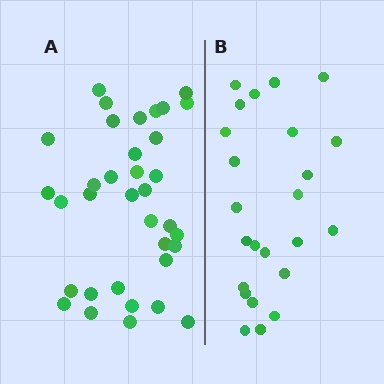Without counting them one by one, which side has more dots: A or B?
Region A (the left region) has more dots.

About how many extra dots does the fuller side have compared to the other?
Region A has roughly 12 or so more dots than region B.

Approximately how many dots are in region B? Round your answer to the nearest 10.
About 20 dots. (The exact count is 24, which rounds to 20.)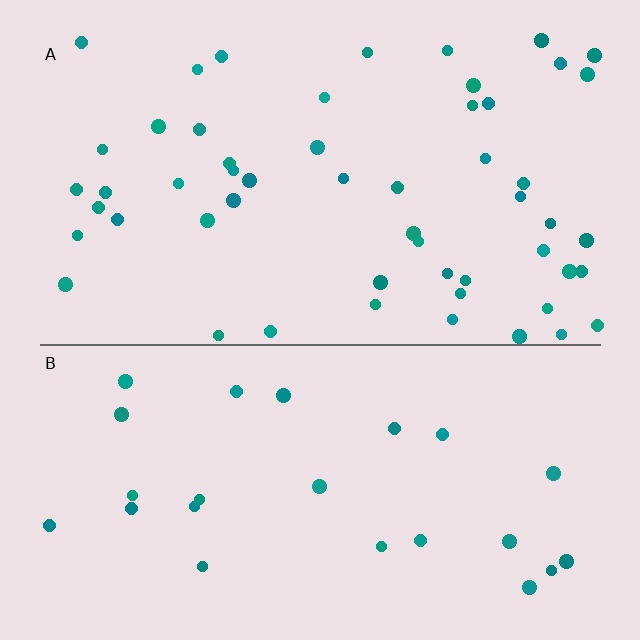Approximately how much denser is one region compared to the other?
Approximately 2.2× — region A over region B.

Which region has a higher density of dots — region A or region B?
A (the top).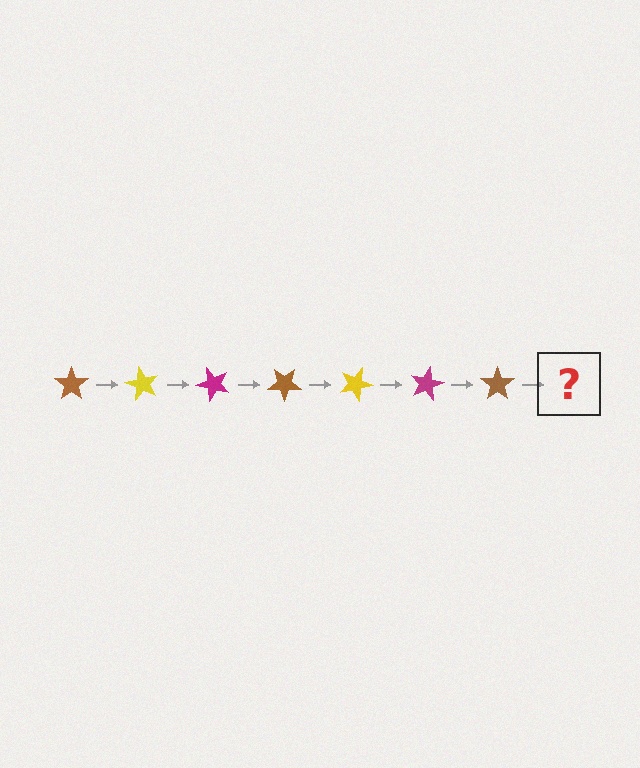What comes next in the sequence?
The next element should be a yellow star, rotated 420 degrees from the start.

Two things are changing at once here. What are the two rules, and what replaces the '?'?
The two rules are that it rotates 60 degrees each step and the color cycles through brown, yellow, and magenta. The '?' should be a yellow star, rotated 420 degrees from the start.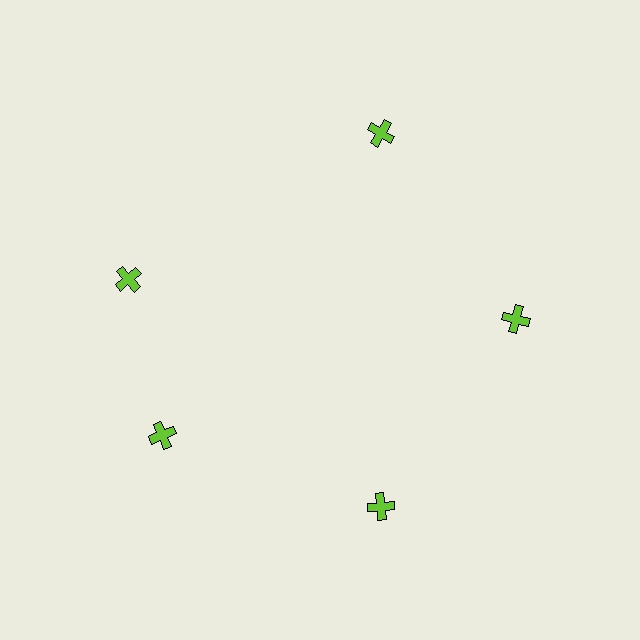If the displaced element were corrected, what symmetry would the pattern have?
It would have 5-fold rotational symmetry — the pattern would map onto itself every 72 degrees.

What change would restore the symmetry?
The symmetry would be restored by rotating it back into even spacing with its neighbors so that all 5 crosses sit at equal angles and equal distance from the center.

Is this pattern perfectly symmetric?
No. The 5 lime crosses are arranged in a ring, but one element near the 10 o'clock position is rotated out of alignment along the ring, breaking the 5-fold rotational symmetry.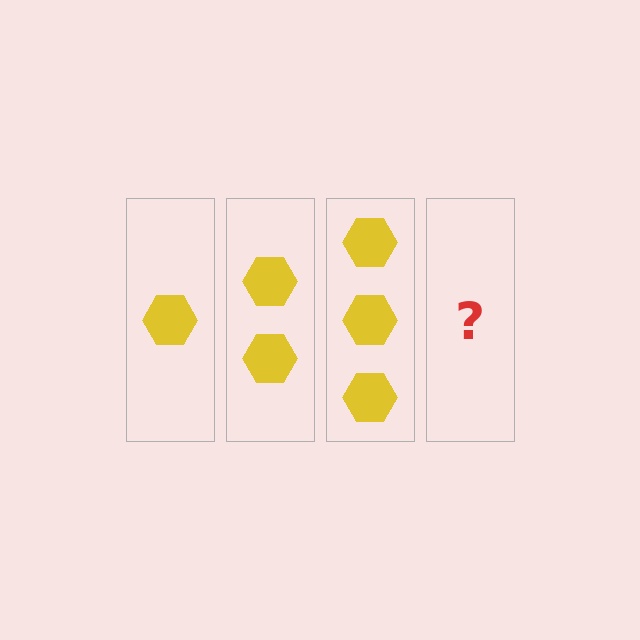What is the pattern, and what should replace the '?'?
The pattern is that each step adds one more hexagon. The '?' should be 4 hexagons.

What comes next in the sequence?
The next element should be 4 hexagons.